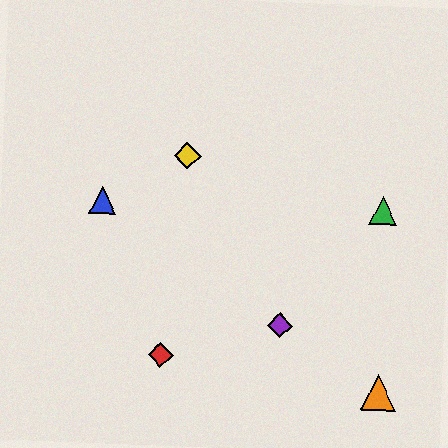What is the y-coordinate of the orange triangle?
The orange triangle is at y≈393.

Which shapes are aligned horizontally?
The blue triangle, the green triangle are aligned horizontally.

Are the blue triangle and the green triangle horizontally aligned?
Yes, both are at y≈200.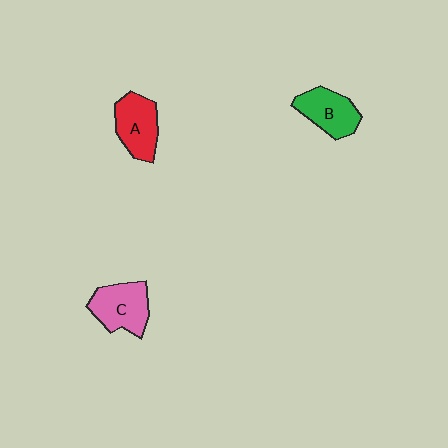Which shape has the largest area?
Shape C (pink).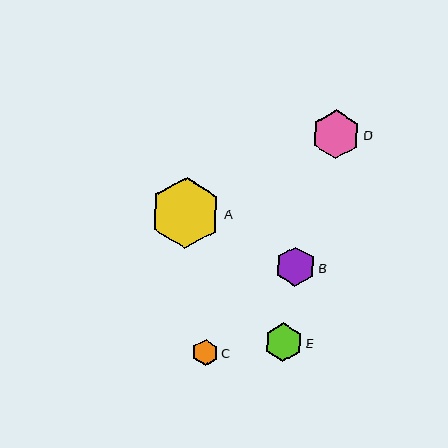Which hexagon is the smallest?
Hexagon C is the smallest with a size of approximately 26 pixels.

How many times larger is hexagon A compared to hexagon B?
Hexagon A is approximately 1.8 times the size of hexagon B.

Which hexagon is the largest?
Hexagon A is the largest with a size of approximately 71 pixels.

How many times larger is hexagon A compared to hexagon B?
Hexagon A is approximately 1.8 times the size of hexagon B.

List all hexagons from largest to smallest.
From largest to smallest: A, D, B, E, C.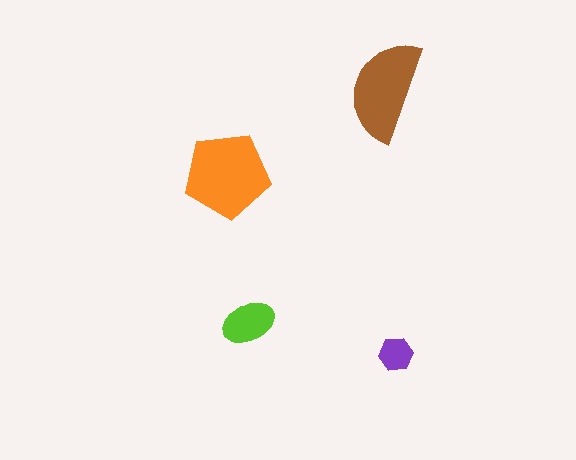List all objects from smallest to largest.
The purple hexagon, the lime ellipse, the brown semicircle, the orange pentagon.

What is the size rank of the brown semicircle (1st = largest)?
2nd.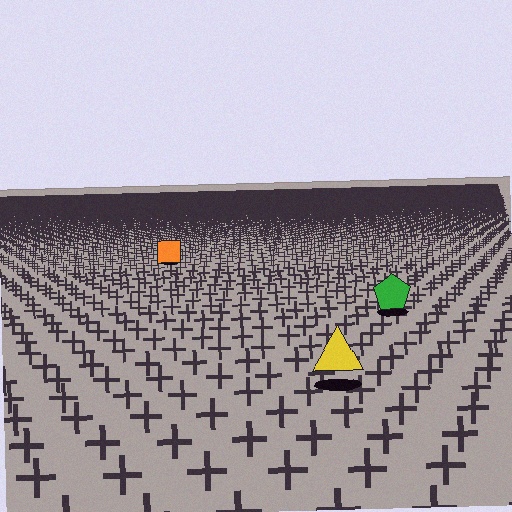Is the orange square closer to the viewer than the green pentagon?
No. The green pentagon is closer — you can tell from the texture gradient: the ground texture is coarser near it.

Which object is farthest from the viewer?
The orange square is farthest from the viewer. It appears smaller and the ground texture around it is denser.